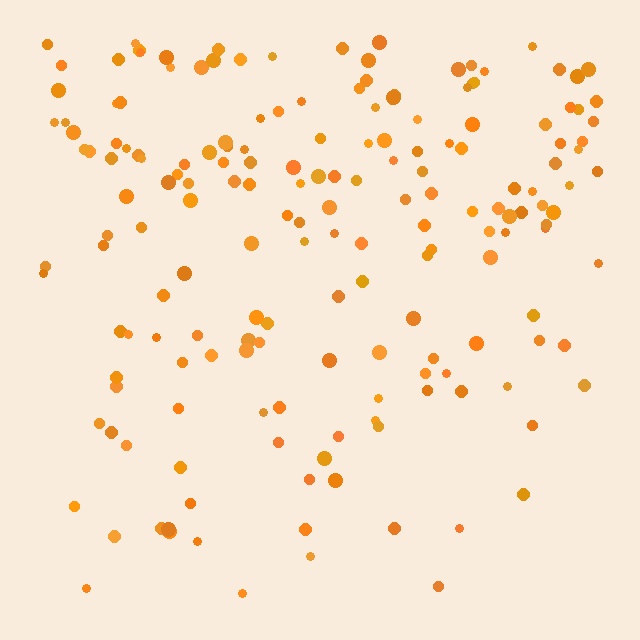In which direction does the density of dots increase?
From bottom to top, with the top side densest.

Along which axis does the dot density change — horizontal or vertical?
Vertical.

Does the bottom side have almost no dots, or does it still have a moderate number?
Still a moderate number, just noticeably fewer than the top.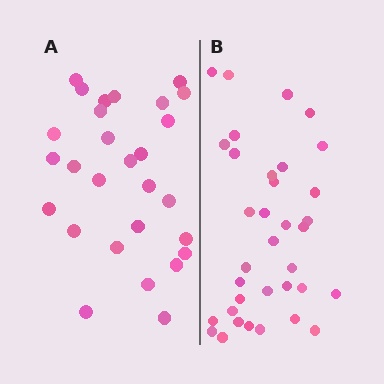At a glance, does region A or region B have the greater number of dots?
Region B (the right region) has more dots.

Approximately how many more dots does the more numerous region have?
Region B has roughly 8 or so more dots than region A.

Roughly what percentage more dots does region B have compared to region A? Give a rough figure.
About 25% more.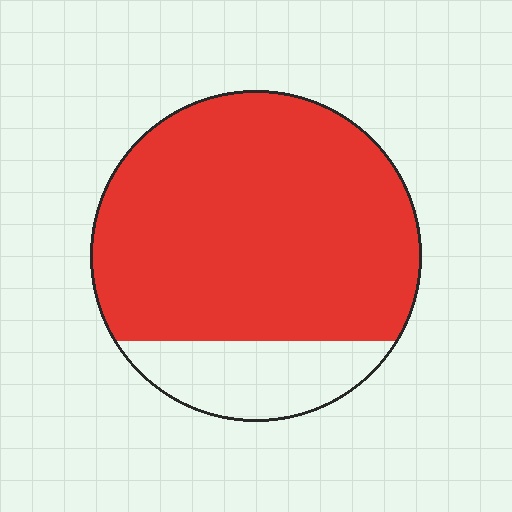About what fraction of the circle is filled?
About four fifths (4/5).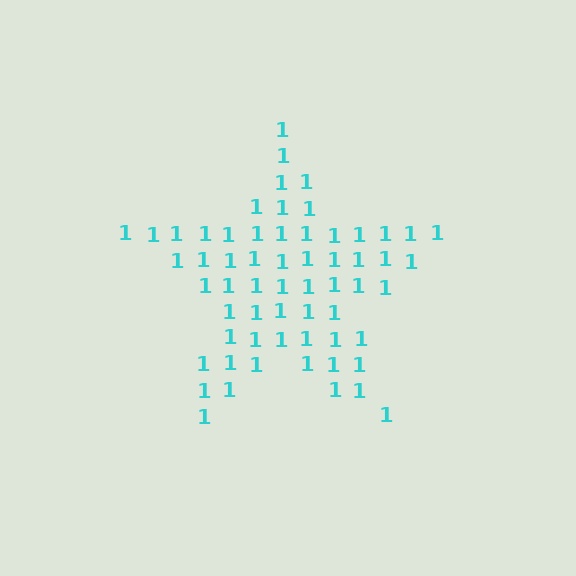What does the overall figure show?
The overall figure shows a star.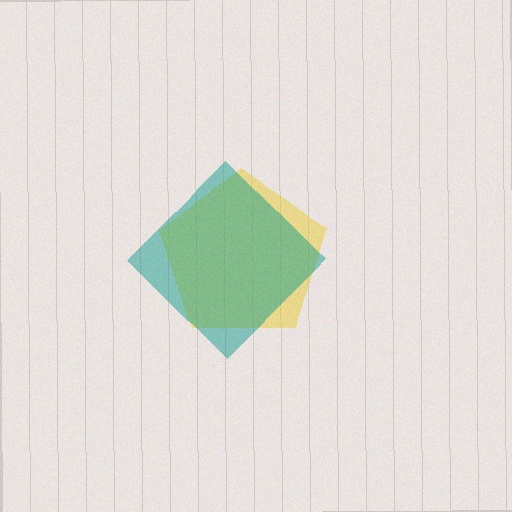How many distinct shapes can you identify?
There are 2 distinct shapes: a yellow pentagon, a teal diamond.